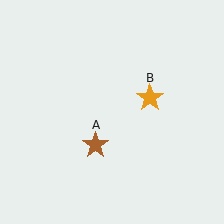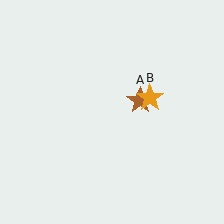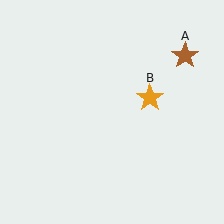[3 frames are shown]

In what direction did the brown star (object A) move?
The brown star (object A) moved up and to the right.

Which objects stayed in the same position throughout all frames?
Orange star (object B) remained stationary.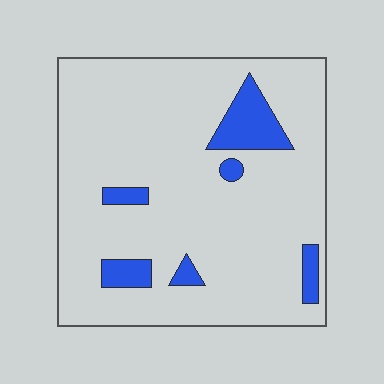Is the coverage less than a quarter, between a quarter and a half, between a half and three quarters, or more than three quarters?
Less than a quarter.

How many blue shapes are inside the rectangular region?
6.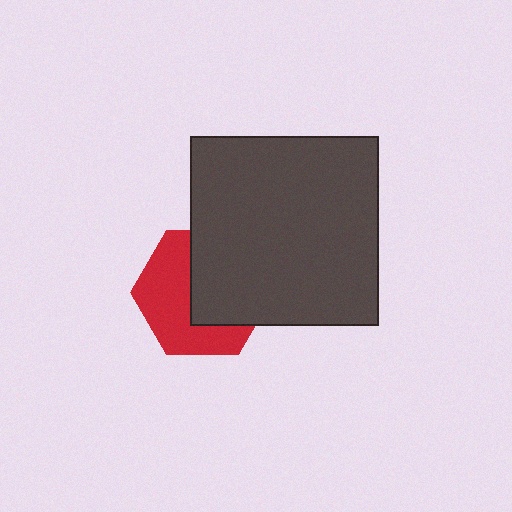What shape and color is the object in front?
The object in front is a dark gray square.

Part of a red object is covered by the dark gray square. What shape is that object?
It is a hexagon.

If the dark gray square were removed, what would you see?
You would see the complete red hexagon.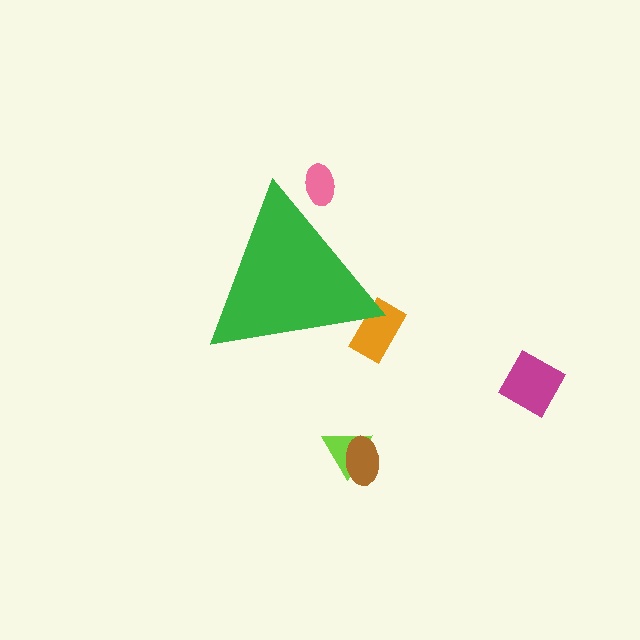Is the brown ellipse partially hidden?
No, the brown ellipse is fully visible.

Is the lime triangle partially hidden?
No, the lime triangle is fully visible.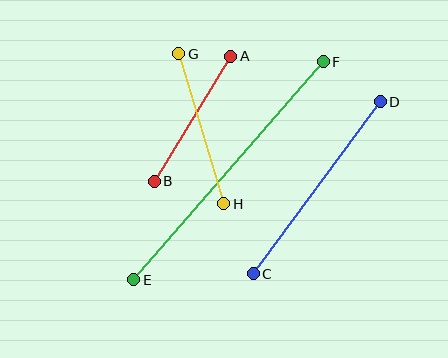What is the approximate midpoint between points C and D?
The midpoint is at approximately (317, 188) pixels.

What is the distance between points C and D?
The distance is approximately 214 pixels.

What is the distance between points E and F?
The distance is approximately 289 pixels.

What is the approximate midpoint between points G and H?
The midpoint is at approximately (201, 129) pixels.